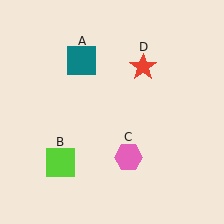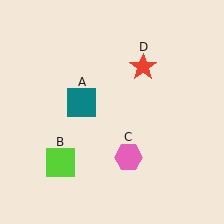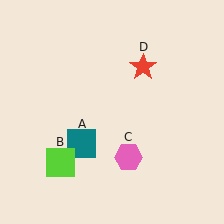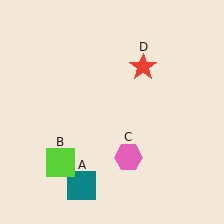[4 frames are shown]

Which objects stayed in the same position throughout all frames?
Lime square (object B) and pink hexagon (object C) and red star (object D) remained stationary.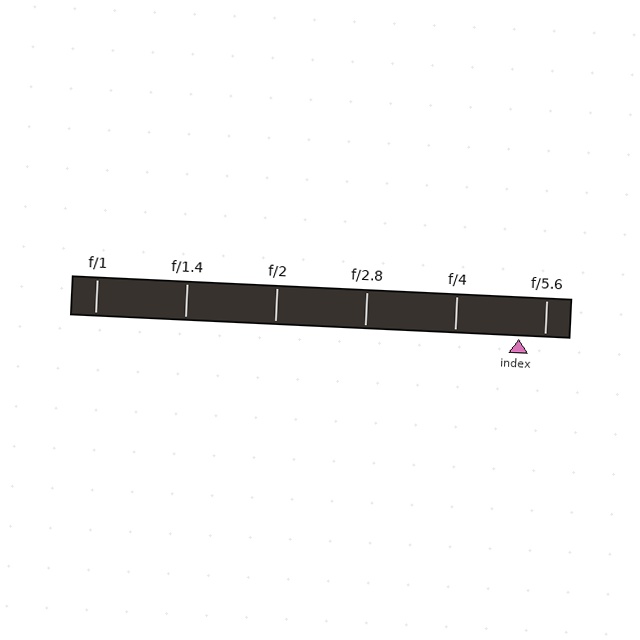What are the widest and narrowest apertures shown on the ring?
The widest aperture shown is f/1 and the narrowest is f/5.6.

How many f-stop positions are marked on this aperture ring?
There are 6 f-stop positions marked.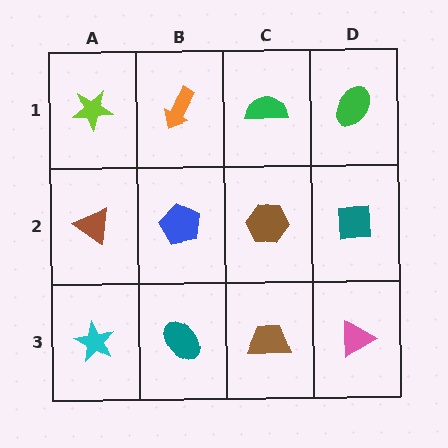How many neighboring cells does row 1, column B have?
3.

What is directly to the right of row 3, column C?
A pink triangle.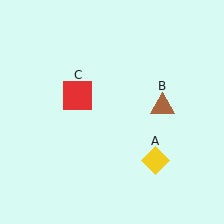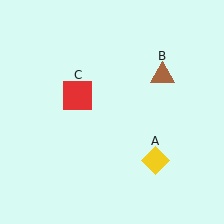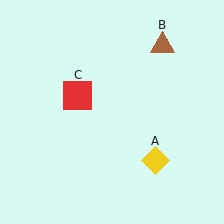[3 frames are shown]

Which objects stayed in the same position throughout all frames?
Yellow diamond (object A) and red square (object C) remained stationary.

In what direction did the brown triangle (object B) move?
The brown triangle (object B) moved up.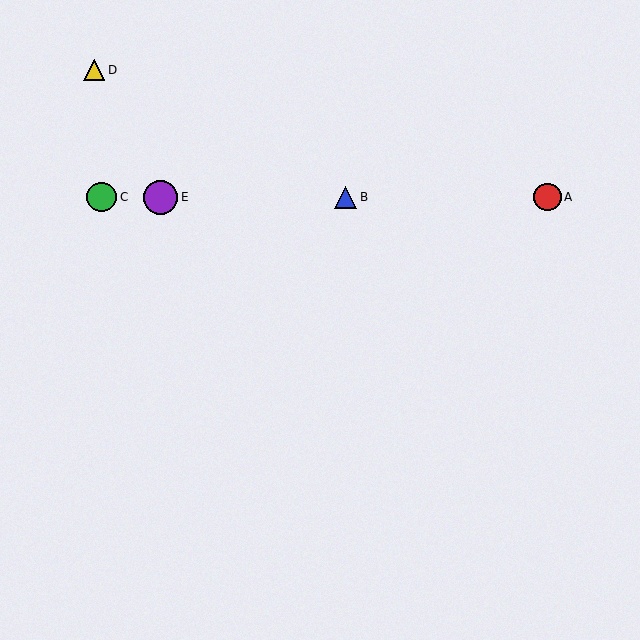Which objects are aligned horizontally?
Objects A, B, C, E are aligned horizontally.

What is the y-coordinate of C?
Object C is at y≈197.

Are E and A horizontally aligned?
Yes, both are at y≈197.